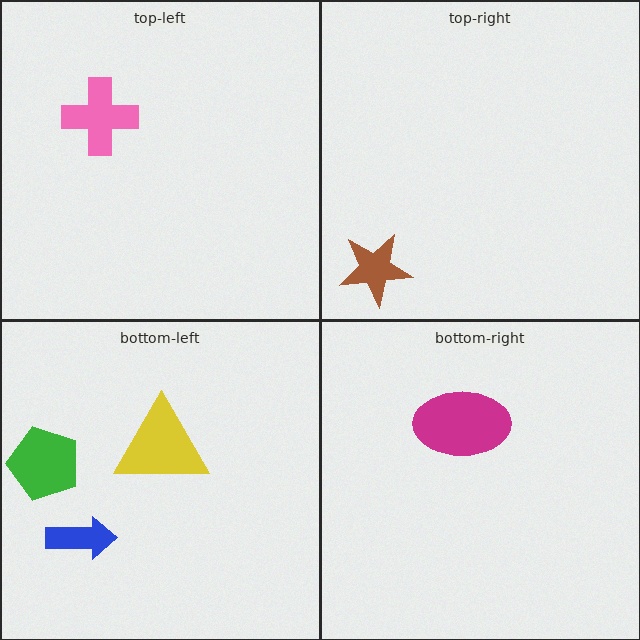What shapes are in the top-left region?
The pink cross.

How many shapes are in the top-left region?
1.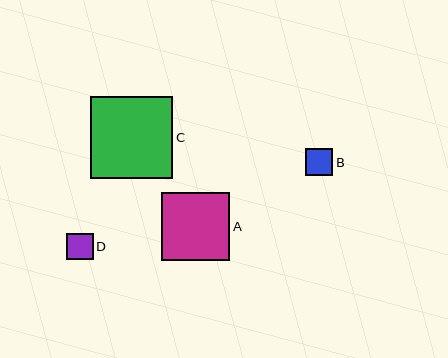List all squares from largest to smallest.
From largest to smallest: C, A, B, D.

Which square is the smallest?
Square D is the smallest with a size of approximately 26 pixels.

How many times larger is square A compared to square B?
Square A is approximately 2.5 times the size of square B.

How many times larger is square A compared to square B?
Square A is approximately 2.5 times the size of square B.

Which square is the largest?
Square C is the largest with a size of approximately 82 pixels.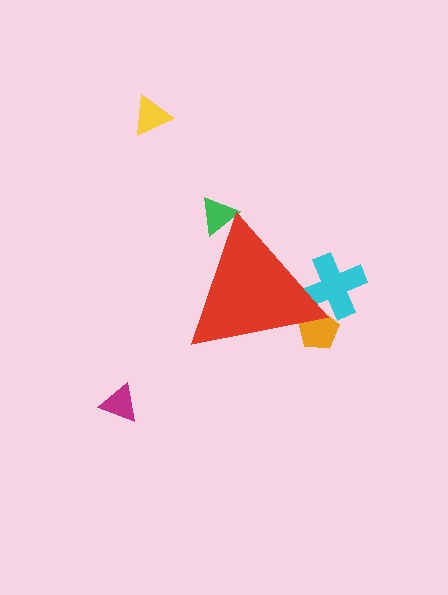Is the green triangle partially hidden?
Yes, the green triangle is partially hidden behind the red triangle.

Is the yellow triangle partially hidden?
No, the yellow triangle is fully visible.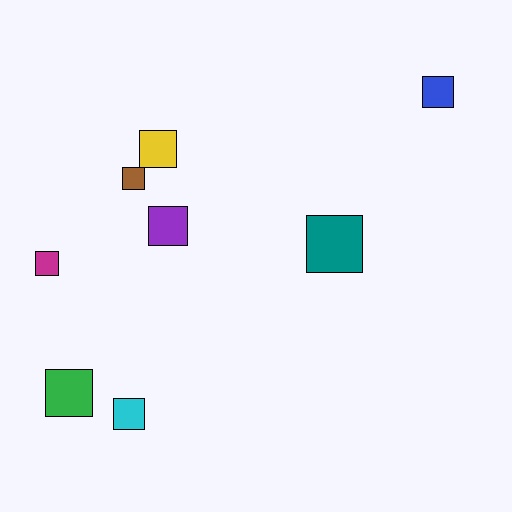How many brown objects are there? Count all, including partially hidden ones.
There is 1 brown object.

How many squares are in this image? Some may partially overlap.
There are 8 squares.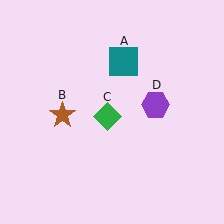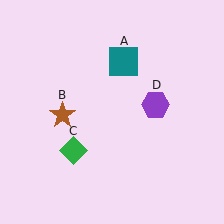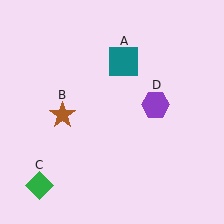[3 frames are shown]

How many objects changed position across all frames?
1 object changed position: green diamond (object C).